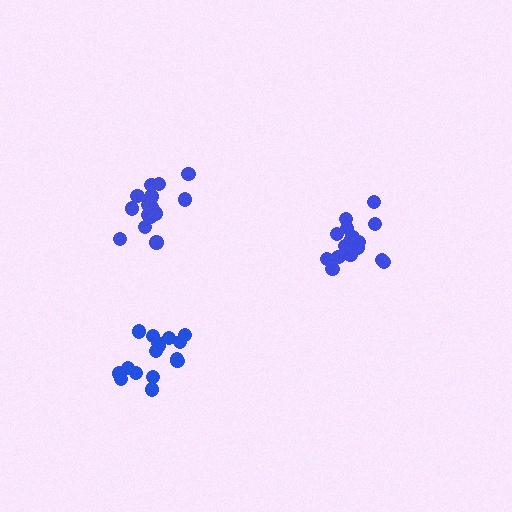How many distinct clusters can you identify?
There are 3 distinct clusters.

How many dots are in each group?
Group 1: 15 dots, Group 2: 17 dots, Group 3: 16 dots (48 total).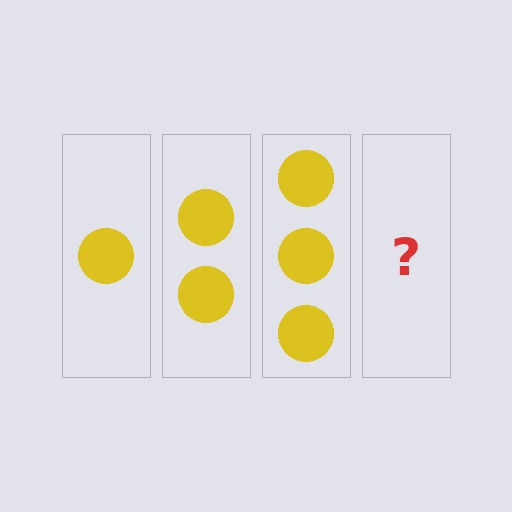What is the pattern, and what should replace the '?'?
The pattern is that each step adds one more circle. The '?' should be 4 circles.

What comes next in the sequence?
The next element should be 4 circles.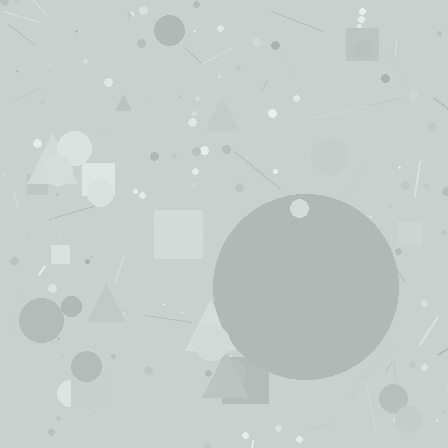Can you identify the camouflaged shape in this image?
The camouflaged shape is a circle.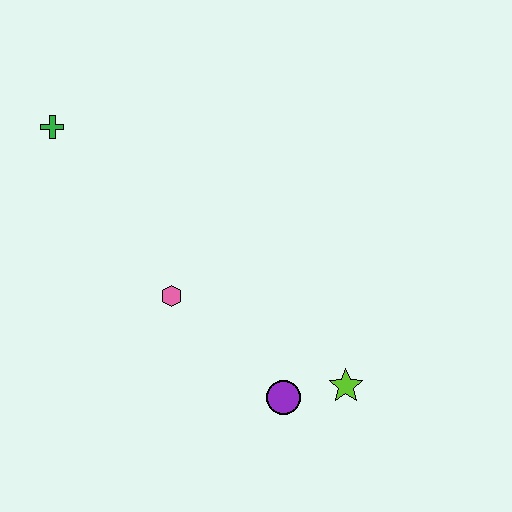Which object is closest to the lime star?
The purple circle is closest to the lime star.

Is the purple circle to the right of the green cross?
Yes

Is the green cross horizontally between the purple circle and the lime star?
No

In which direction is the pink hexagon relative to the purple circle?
The pink hexagon is to the left of the purple circle.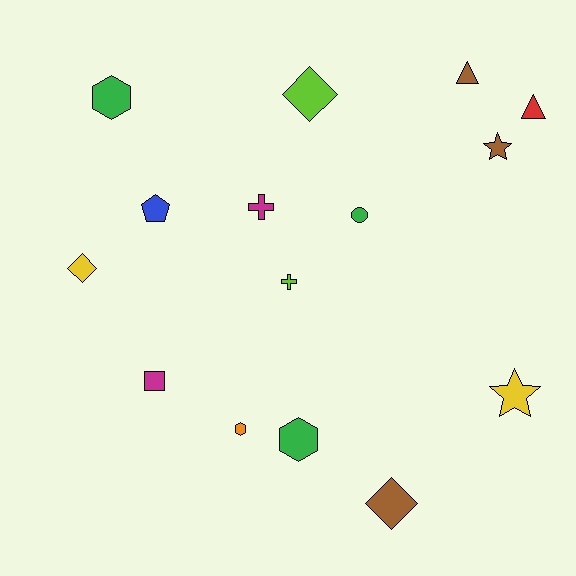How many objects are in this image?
There are 15 objects.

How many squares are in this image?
There is 1 square.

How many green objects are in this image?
There are 3 green objects.